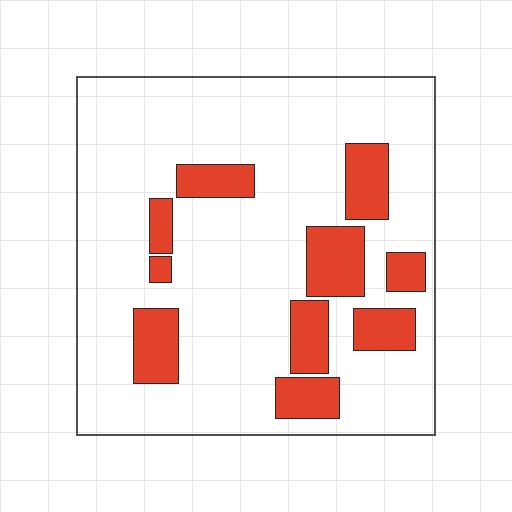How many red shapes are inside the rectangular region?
10.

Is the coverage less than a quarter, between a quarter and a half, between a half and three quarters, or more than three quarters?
Less than a quarter.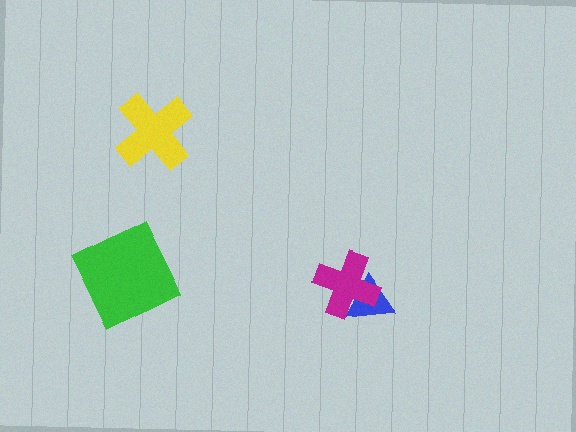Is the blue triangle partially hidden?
Yes, it is partially covered by another shape.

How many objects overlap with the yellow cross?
0 objects overlap with the yellow cross.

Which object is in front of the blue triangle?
The magenta cross is in front of the blue triangle.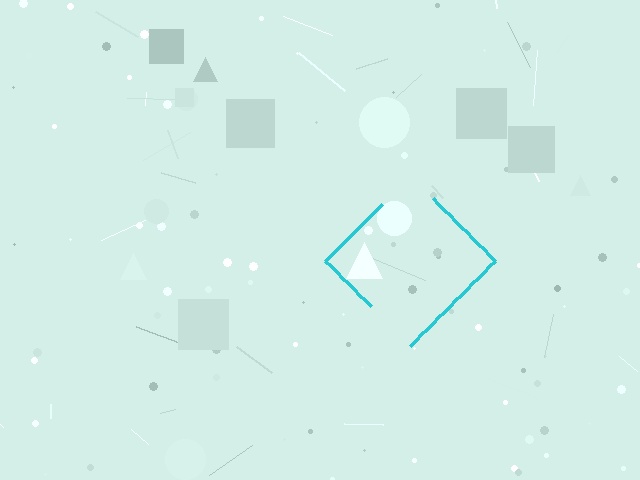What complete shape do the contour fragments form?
The contour fragments form a diamond.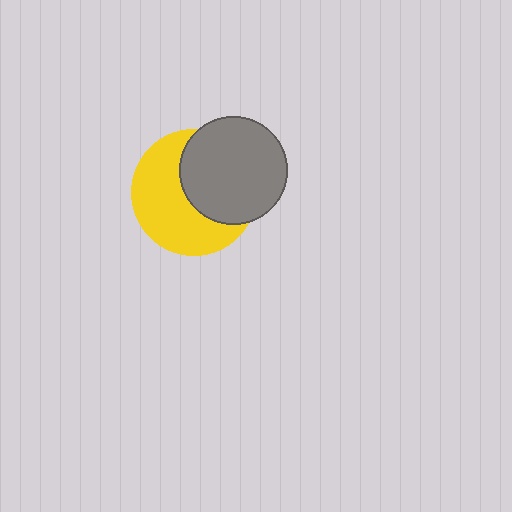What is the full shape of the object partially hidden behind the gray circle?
The partially hidden object is a yellow circle.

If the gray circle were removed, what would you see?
You would see the complete yellow circle.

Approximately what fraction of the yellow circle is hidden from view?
Roughly 45% of the yellow circle is hidden behind the gray circle.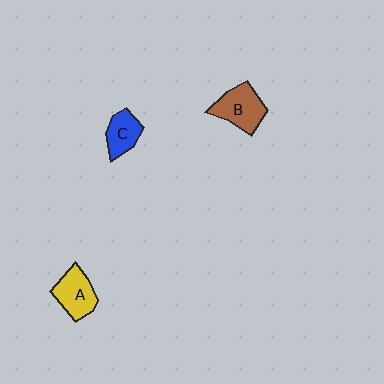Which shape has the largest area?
Shape B (brown).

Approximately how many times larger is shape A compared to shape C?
Approximately 1.3 times.